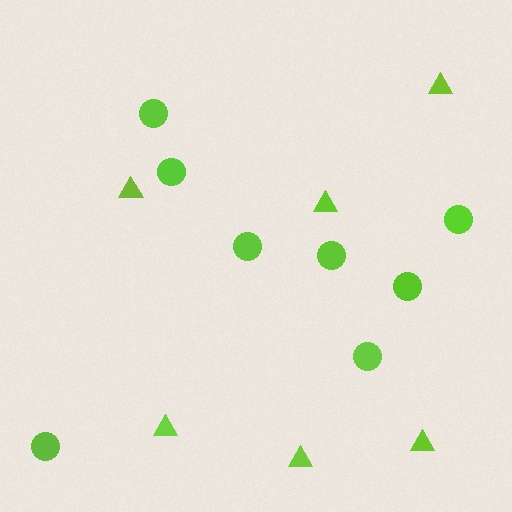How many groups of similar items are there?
There are 2 groups: one group of triangles (6) and one group of circles (8).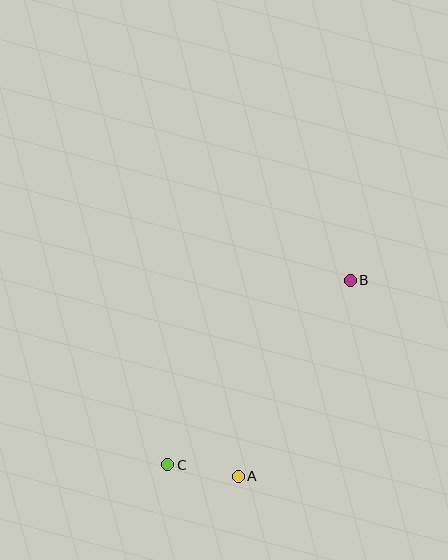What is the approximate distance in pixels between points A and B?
The distance between A and B is approximately 226 pixels.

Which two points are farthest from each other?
Points B and C are farthest from each other.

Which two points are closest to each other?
Points A and C are closest to each other.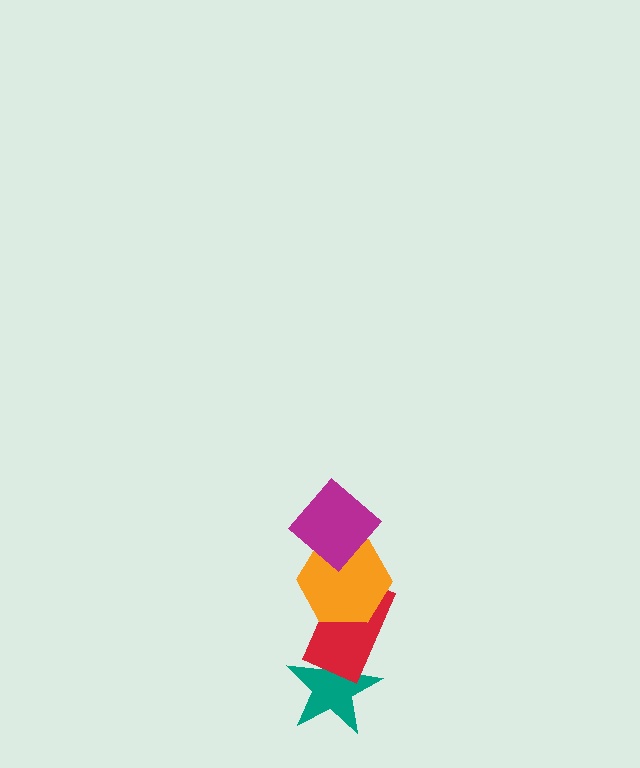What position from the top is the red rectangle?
The red rectangle is 3rd from the top.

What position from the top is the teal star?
The teal star is 4th from the top.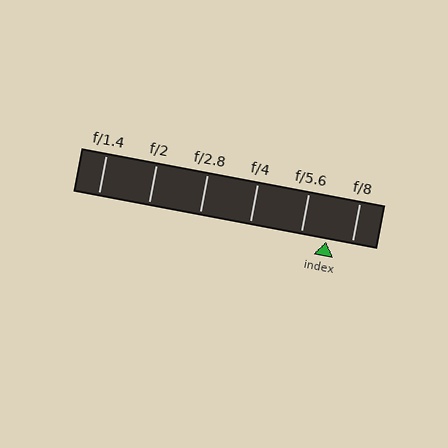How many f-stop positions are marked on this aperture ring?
There are 6 f-stop positions marked.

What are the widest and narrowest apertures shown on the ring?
The widest aperture shown is f/1.4 and the narrowest is f/8.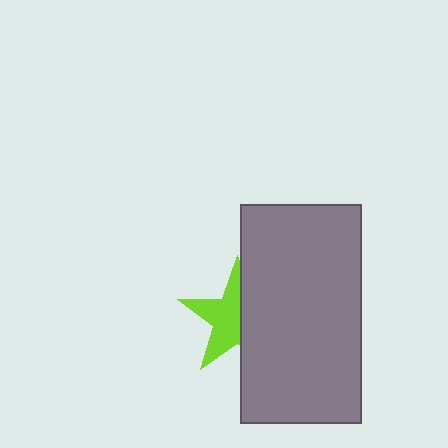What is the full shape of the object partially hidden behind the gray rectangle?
The partially hidden object is a lime star.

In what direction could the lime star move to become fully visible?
The lime star could move left. That would shift it out from behind the gray rectangle entirely.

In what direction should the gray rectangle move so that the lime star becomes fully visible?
The gray rectangle should move right. That is the shortest direction to clear the overlap and leave the lime star fully visible.